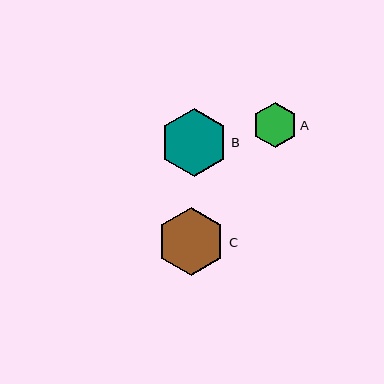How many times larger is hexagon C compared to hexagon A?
Hexagon C is approximately 1.5 times the size of hexagon A.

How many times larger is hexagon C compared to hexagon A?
Hexagon C is approximately 1.5 times the size of hexagon A.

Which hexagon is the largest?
Hexagon C is the largest with a size of approximately 69 pixels.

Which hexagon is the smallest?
Hexagon A is the smallest with a size of approximately 45 pixels.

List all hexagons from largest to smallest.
From largest to smallest: C, B, A.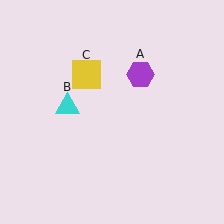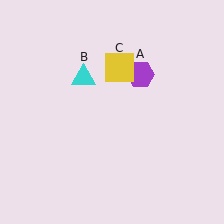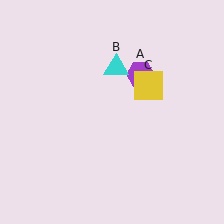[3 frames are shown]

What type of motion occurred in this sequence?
The cyan triangle (object B), yellow square (object C) rotated clockwise around the center of the scene.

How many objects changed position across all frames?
2 objects changed position: cyan triangle (object B), yellow square (object C).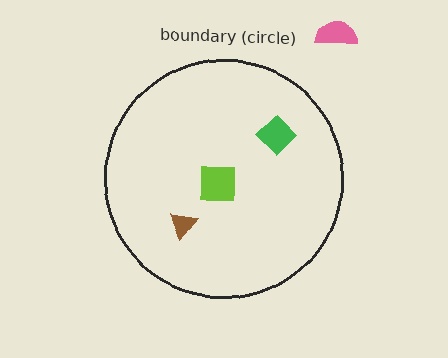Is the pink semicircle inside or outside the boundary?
Outside.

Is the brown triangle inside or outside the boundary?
Inside.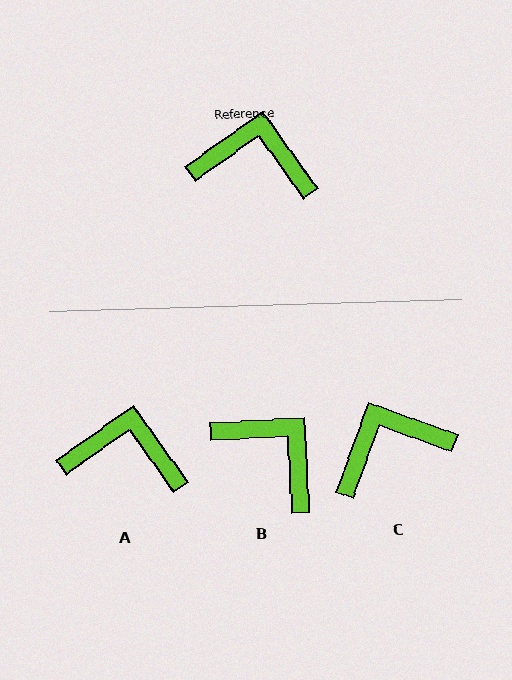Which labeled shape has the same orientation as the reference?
A.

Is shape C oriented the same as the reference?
No, it is off by about 35 degrees.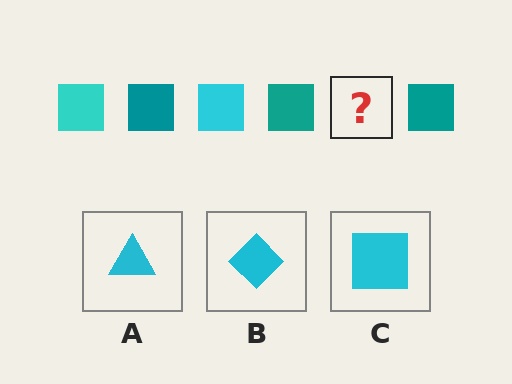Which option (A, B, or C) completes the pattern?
C.